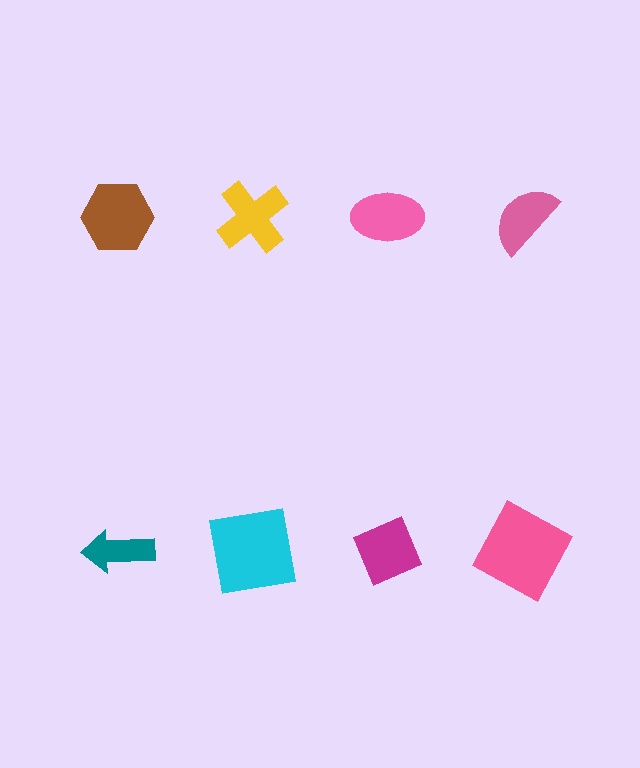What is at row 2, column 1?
A teal arrow.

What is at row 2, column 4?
A pink square.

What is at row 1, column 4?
A pink semicircle.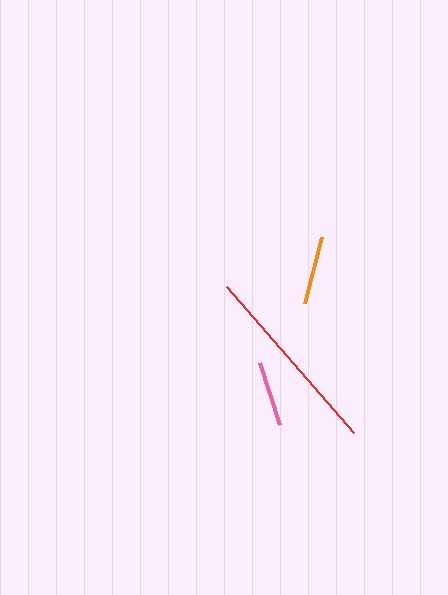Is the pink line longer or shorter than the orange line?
The orange line is longer than the pink line.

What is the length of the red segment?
The red segment is approximately 193 pixels long.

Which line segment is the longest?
The red line is the longest at approximately 193 pixels.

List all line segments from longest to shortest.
From longest to shortest: red, orange, pink.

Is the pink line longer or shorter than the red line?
The red line is longer than the pink line.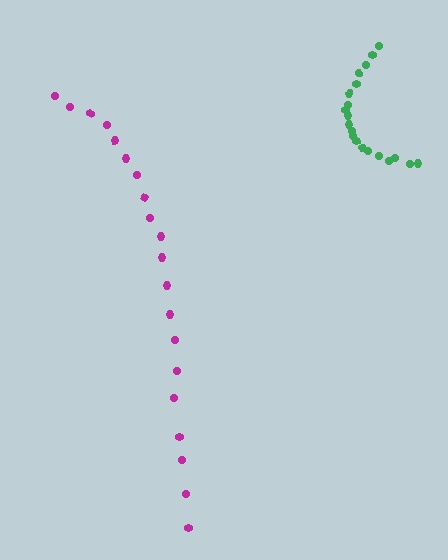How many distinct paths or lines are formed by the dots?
There are 2 distinct paths.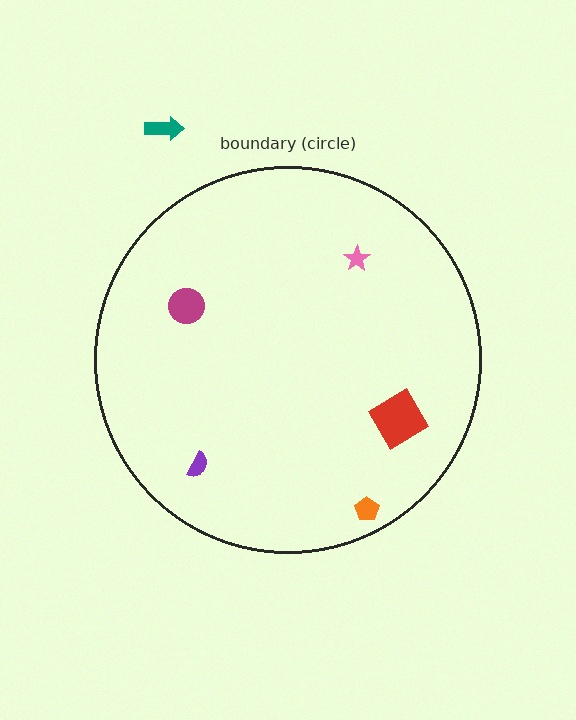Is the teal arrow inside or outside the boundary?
Outside.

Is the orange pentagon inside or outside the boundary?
Inside.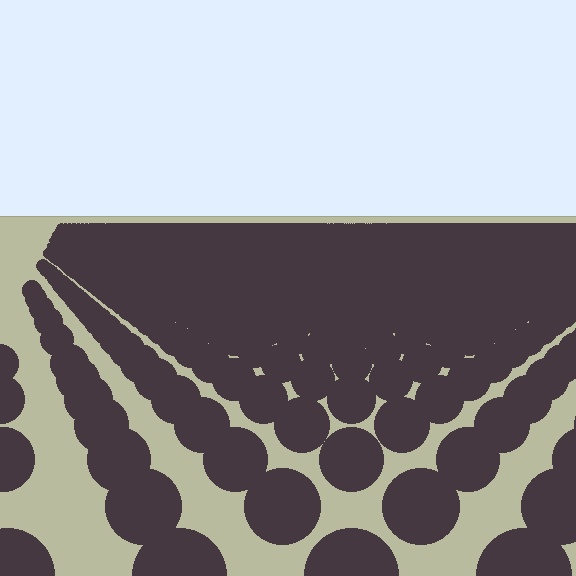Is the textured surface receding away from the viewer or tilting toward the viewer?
The surface is receding away from the viewer. Texture elements get smaller and denser toward the top.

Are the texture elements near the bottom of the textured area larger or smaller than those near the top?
Larger. Near the bottom, elements are closer to the viewer and appear at a bigger on-screen size.